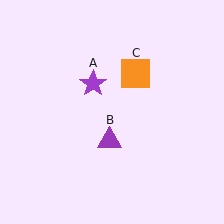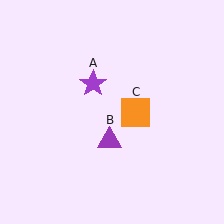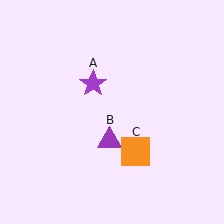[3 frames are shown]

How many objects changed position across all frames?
1 object changed position: orange square (object C).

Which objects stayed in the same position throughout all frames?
Purple star (object A) and purple triangle (object B) remained stationary.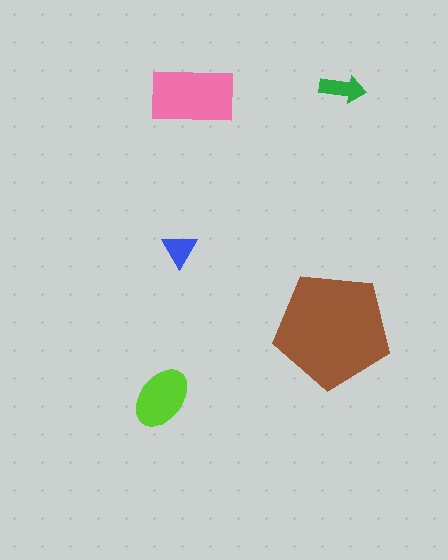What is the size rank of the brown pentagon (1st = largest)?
1st.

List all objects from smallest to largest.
The blue triangle, the green arrow, the lime ellipse, the pink rectangle, the brown pentagon.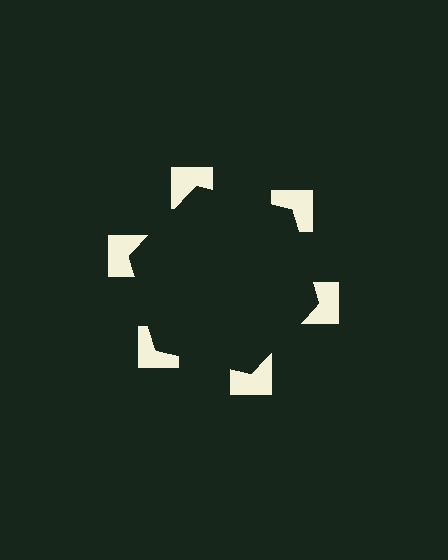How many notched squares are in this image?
There are 6 — one at each vertex of the illusory hexagon.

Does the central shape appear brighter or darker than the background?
It typically appears slightly darker than the background, even though no actual brightness change is drawn.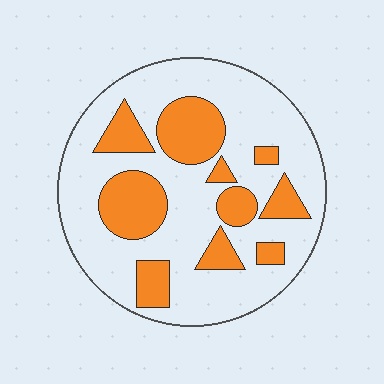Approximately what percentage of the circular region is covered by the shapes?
Approximately 30%.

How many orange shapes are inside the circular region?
10.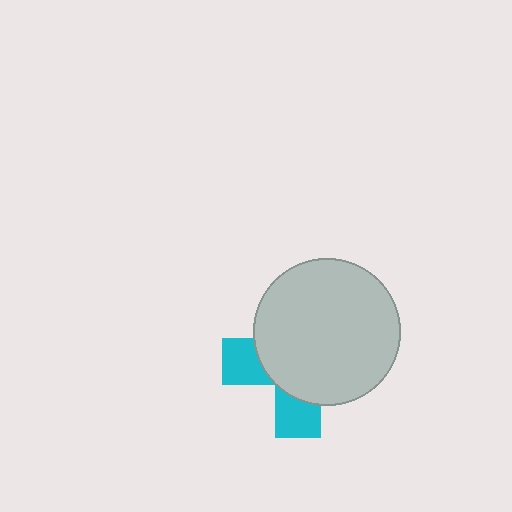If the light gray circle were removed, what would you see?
You would see the complete cyan cross.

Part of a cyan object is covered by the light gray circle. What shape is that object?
It is a cross.